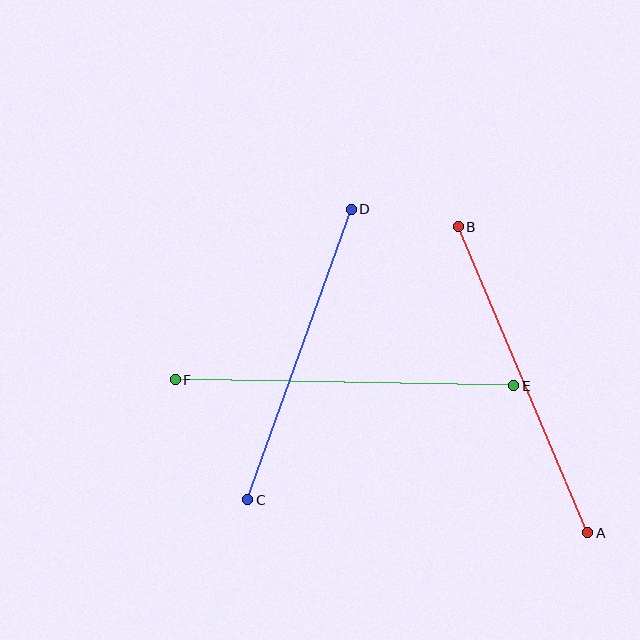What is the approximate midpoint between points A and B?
The midpoint is at approximately (523, 380) pixels.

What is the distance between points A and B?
The distance is approximately 332 pixels.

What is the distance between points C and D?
The distance is approximately 308 pixels.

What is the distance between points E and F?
The distance is approximately 339 pixels.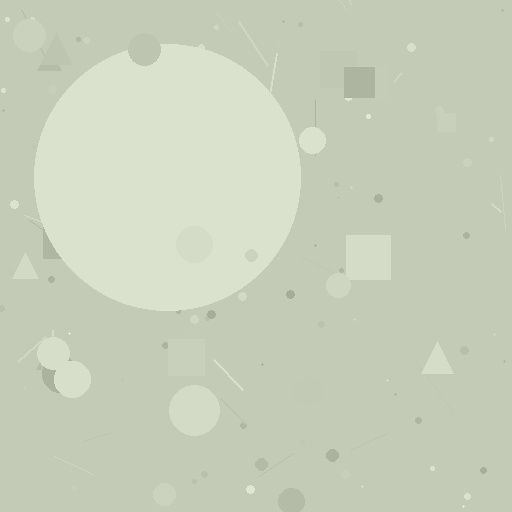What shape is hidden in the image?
A circle is hidden in the image.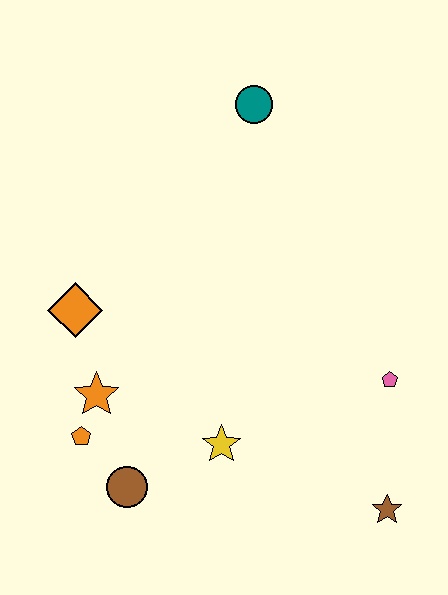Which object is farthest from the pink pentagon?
The orange diamond is farthest from the pink pentagon.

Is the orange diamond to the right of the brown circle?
No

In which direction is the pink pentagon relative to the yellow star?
The pink pentagon is to the right of the yellow star.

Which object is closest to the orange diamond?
The orange star is closest to the orange diamond.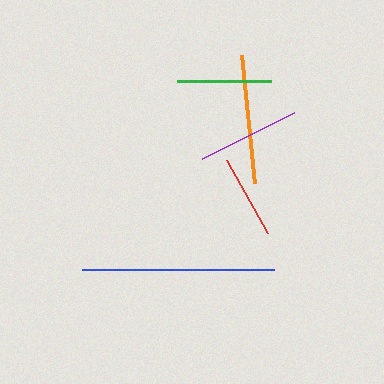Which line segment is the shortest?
The red line is the shortest at approximately 84 pixels.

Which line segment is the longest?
The blue line is the longest at approximately 192 pixels.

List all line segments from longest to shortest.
From longest to shortest: blue, orange, purple, green, red.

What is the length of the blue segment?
The blue segment is approximately 192 pixels long.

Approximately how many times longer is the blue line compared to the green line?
The blue line is approximately 2.1 times the length of the green line.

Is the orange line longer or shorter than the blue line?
The blue line is longer than the orange line.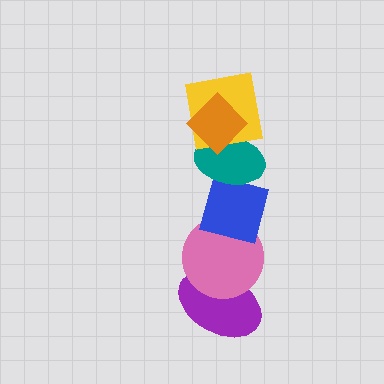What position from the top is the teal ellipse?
The teal ellipse is 3rd from the top.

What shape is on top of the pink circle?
The blue square is on top of the pink circle.